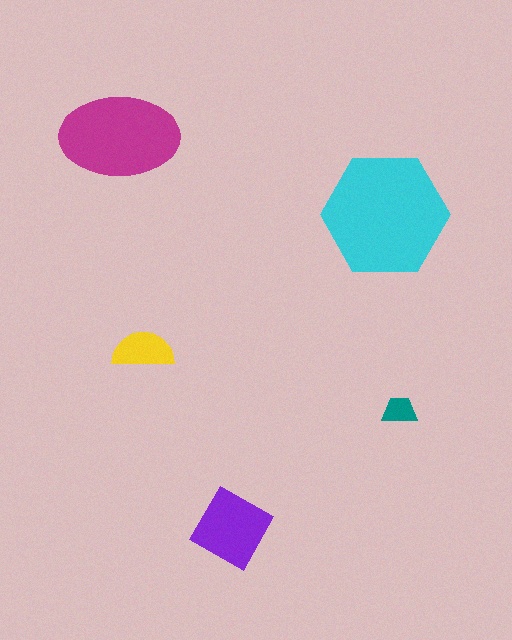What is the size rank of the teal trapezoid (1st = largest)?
5th.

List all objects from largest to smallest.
The cyan hexagon, the magenta ellipse, the purple diamond, the yellow semicircle, the teal trapezoid.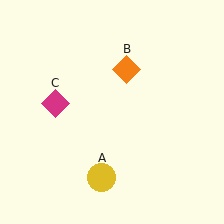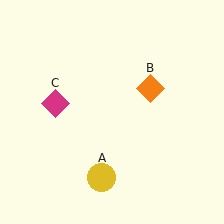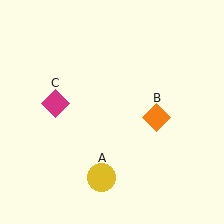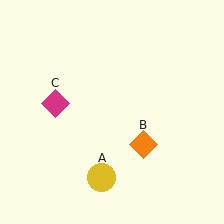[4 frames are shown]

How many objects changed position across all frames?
1 object changed position: orange diamond (object B).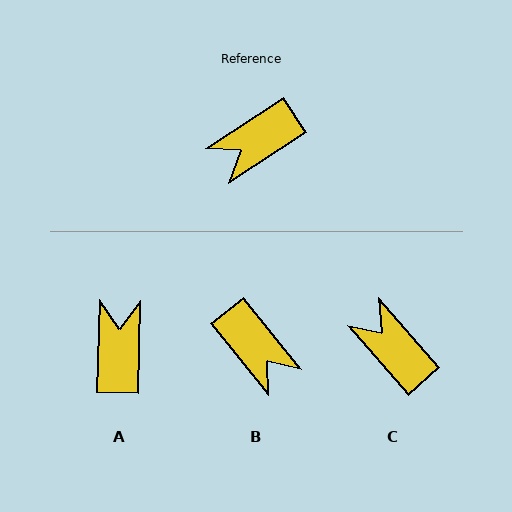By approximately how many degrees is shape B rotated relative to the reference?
Approximately 96 degrees counter-clockwise.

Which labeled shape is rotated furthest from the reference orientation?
A, about 125 degrees away.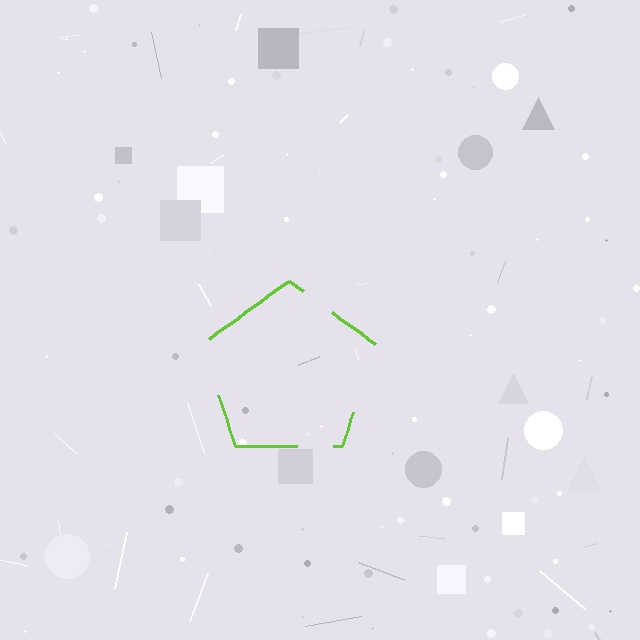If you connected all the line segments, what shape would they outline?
They would outline a pentagon.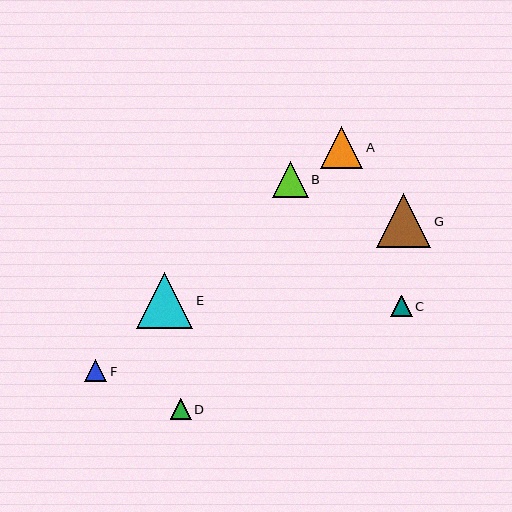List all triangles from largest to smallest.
From largest to smallest: E, G, A, B, F, C, D.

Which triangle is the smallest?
Triangle D is the smallest with a size of approximately 21 pixels.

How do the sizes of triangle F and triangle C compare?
Triangle F and triangle C are approximately the same size.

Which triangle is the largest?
Triangle E is the largest with a size of approximately 56 pixels.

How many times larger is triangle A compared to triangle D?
Triangle A is approximately 2.0 times the size of triangle D.